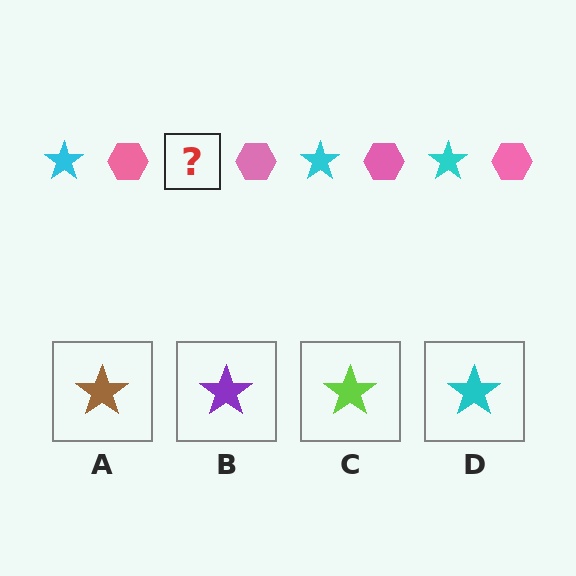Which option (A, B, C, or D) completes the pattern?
D.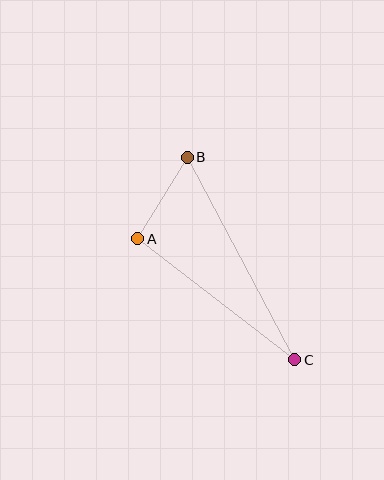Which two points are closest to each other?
Points A and B are closest to each other.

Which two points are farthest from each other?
Points B and C are farthest from each other.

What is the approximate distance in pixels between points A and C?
The distance between A and C is approximately 198 pixels.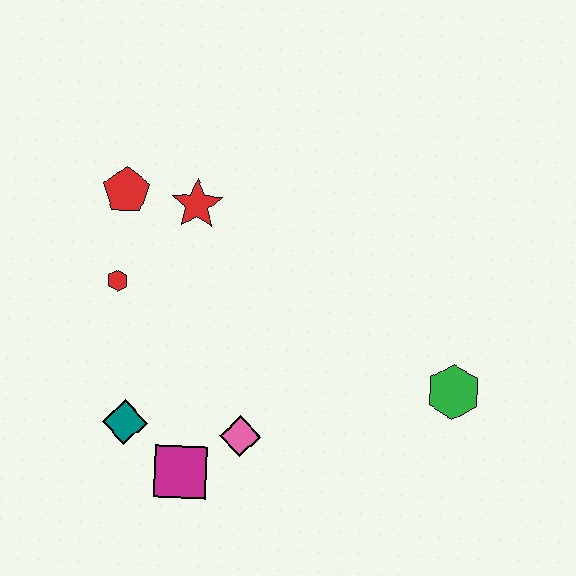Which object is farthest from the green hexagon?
The red pentagon is farthest from the green hexagon.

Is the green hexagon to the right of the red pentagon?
Yes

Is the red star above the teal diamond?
Yes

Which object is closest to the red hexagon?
The red pentagon is closest to the red hexagon.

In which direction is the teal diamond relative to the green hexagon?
The teal diamond is to the left of the green hexagon.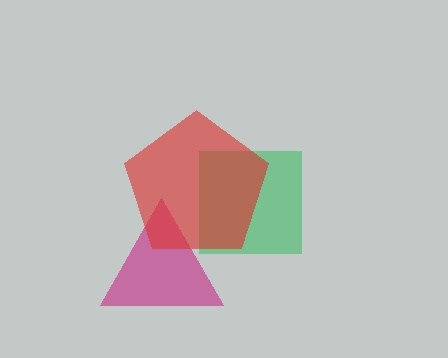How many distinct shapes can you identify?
There are 3 distinct shapes: a green square, a magenta triangle, a red pentagon.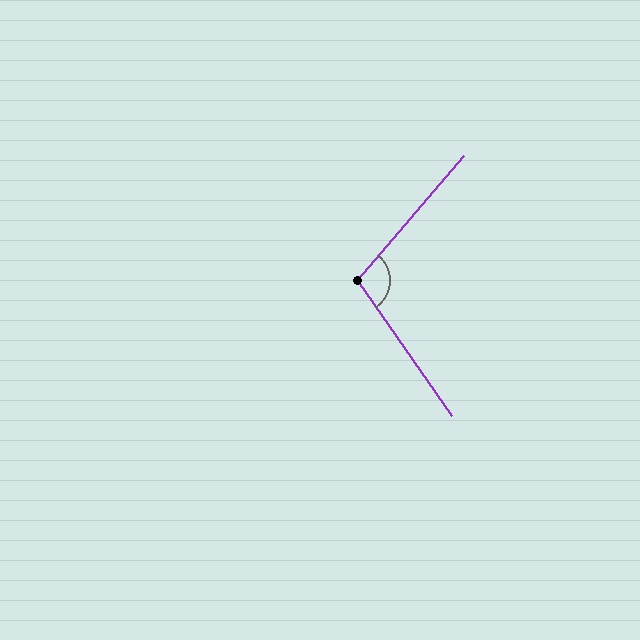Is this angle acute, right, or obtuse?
It is obtuse.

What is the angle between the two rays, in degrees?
Approximately 104 degrees.